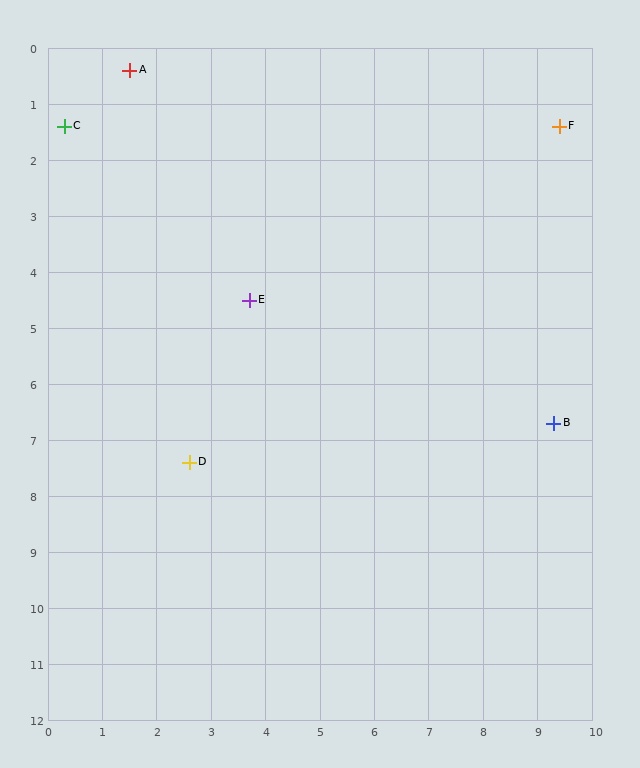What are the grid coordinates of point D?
Point D is at approximately (2.6, 7.4).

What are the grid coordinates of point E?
Point E is at approximately (3.7, 4.5).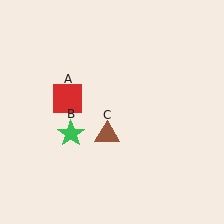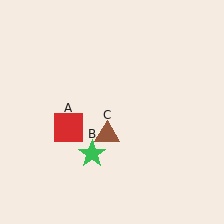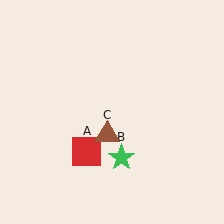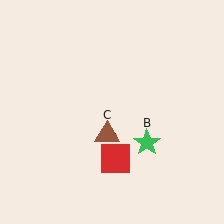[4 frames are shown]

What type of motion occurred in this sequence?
The red square (object A), green star (object B) rotated counterclockwise around the center of the scene.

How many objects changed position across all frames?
2 objects changed position: red square (object A), green star (object B).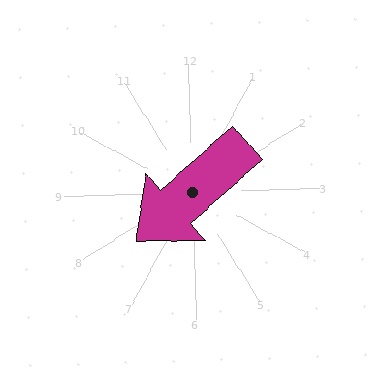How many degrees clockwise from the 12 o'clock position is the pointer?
Approximately 230 degrees.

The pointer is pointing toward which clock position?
Roughly 8 o'clock.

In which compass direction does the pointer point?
Southwest.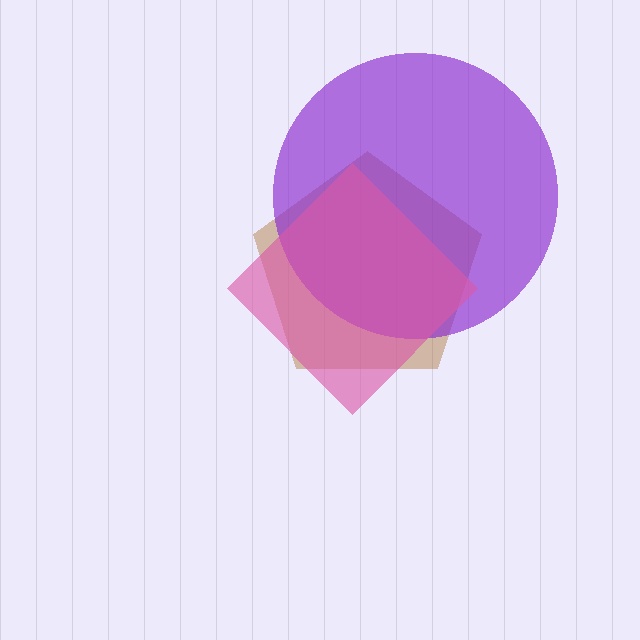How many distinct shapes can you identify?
There are 3 distinct shapes: a brown pentagon, a purple circle, a pink diamond.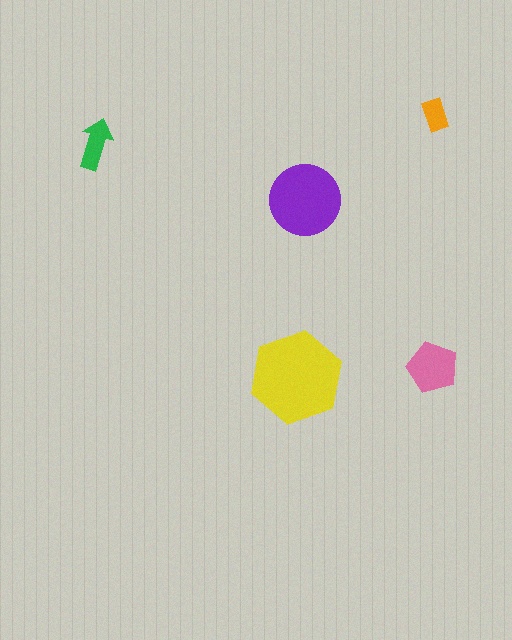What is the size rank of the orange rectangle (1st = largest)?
5th.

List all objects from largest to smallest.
The yellow hexagon, the purple circle, the pink pentagon, the green arrow, the orange rectangle.